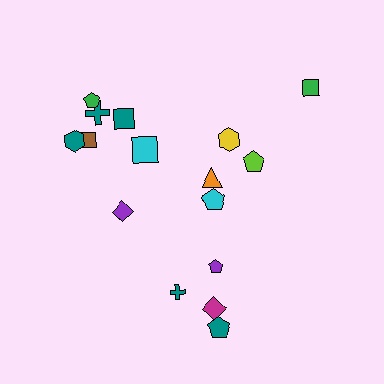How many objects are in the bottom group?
There are 4 objects.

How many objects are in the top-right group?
There are 5 objects.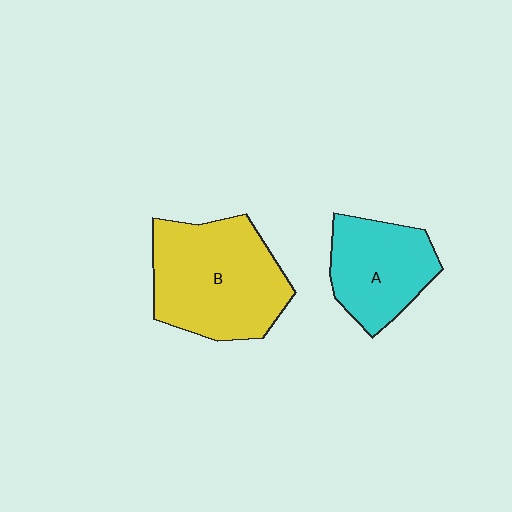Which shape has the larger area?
Shape B (yellow).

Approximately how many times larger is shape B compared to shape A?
Approximately 1.5 times.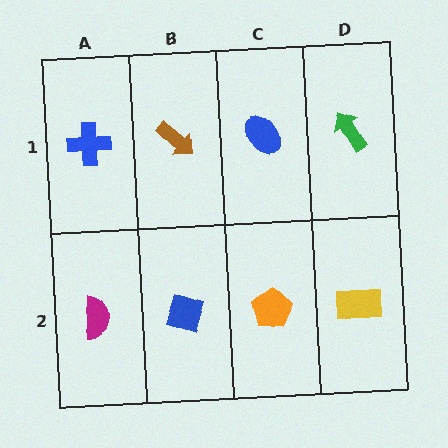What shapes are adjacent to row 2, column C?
A blue ellipse (row 1, column C), a blue diamond (row 2, column B), a yellow rectangle (row 2, column D).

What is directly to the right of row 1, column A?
A brown arrow.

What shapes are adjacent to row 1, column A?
A magenta semicircle (row 2, column A), a brown arrow (row 1, column B).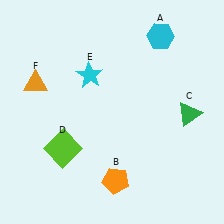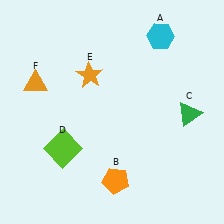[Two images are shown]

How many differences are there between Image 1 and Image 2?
There is 1 difference between the two images.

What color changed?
The star (E) changed from cyan in Image 1 to orange in Image 2.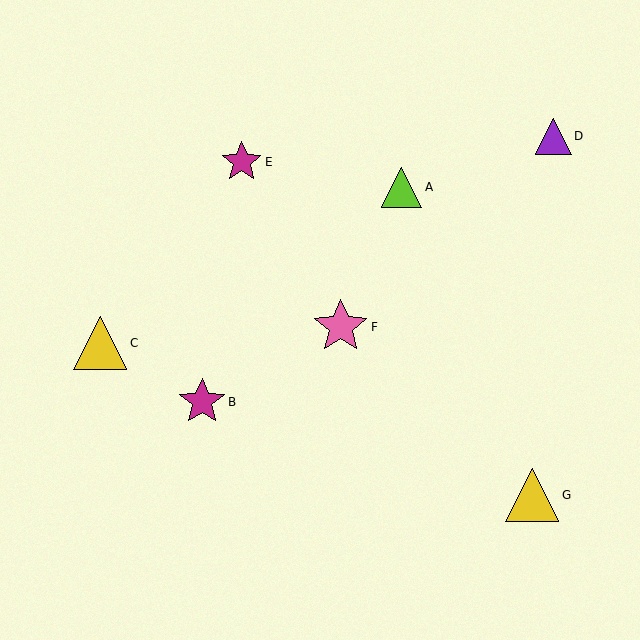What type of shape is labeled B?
Shape B is a magenta star.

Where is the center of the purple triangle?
The center of the purple triangle is at (554, 136).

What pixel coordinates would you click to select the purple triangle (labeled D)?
Click at (554, 136) to select the purple triangle D.